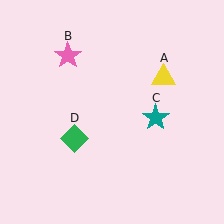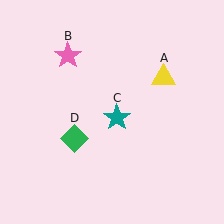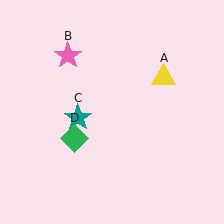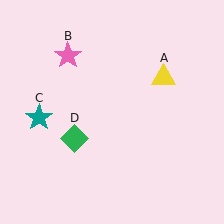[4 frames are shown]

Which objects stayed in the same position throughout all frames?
Yellow triangle (object A) and pink star (object B) and green diamond (object D) remained stationary.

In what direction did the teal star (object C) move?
The teal star (object C) moved left.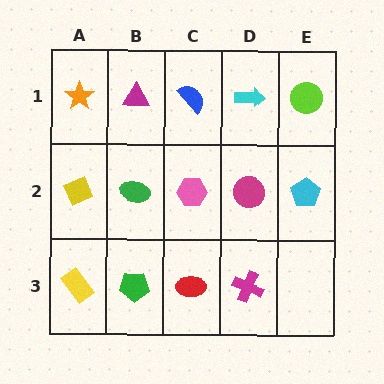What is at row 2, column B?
A green ellipse.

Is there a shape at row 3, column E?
No, that cell is empty.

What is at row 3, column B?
A green pentagon.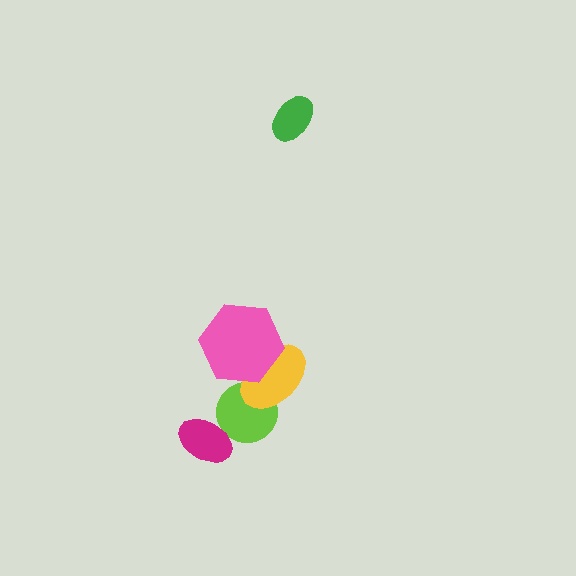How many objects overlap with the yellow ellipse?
2 objects overlap with the yellow ellipse.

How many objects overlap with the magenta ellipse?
1 object overlaps with the magenta ellipse.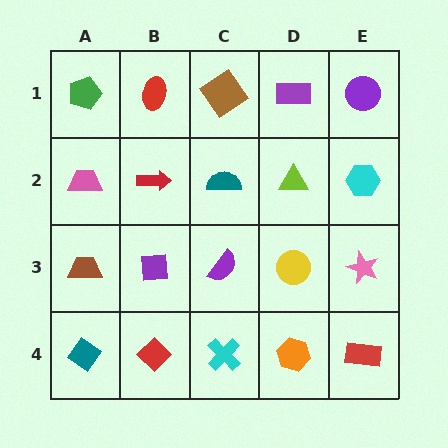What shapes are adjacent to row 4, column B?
A purple square (row 3, column B), a teal diamond (row 4, column A), a cyan cross (row 4, column C).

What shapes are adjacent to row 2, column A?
A green pentagon (row 1, column A), a brown trapezoid (row 3, column A), a red arrow (row 2, column B).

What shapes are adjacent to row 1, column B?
A red arrow (row 2, column B), a green pentagon (row 1, column A), a brown diamond (row 1, column C).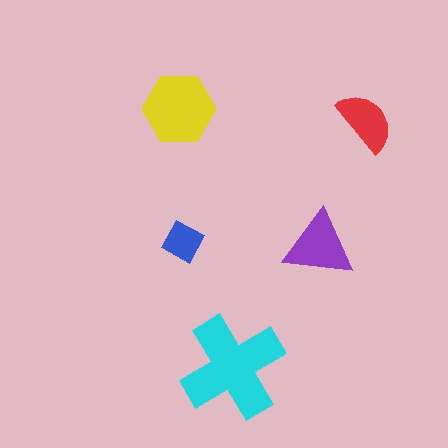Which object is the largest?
The cyan cross.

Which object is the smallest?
The blue square.